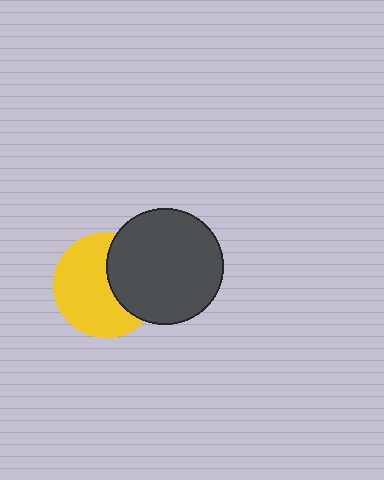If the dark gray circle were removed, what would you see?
You would see the complete yellow circle.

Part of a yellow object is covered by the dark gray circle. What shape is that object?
It is a circle.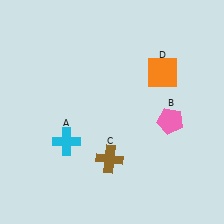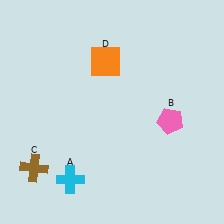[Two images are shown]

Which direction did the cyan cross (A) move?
The cyan cross (A) moved down.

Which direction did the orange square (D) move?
The orange square (D) moved left.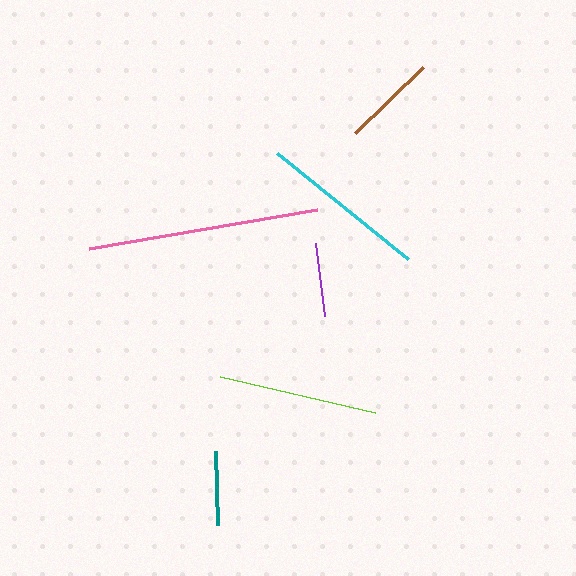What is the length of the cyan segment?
The cyan segment is approximately 168 pixels long.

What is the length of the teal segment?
The teal segment is approximately 74 pixels long.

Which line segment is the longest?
The pink line is the longest at approximately 231 pixels.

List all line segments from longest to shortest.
From longest to shortest: pink, cyan, lime, brown, teal, purple.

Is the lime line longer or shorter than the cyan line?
The cyan line is longer than the lime line.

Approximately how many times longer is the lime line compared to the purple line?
The lime line is approximately 2.2 times the length of the purple line.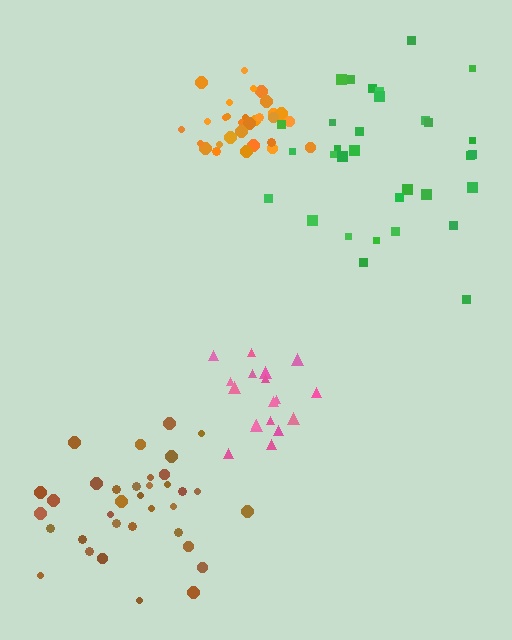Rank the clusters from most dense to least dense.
orange, pink, brown, green.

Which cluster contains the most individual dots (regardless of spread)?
Brown (35).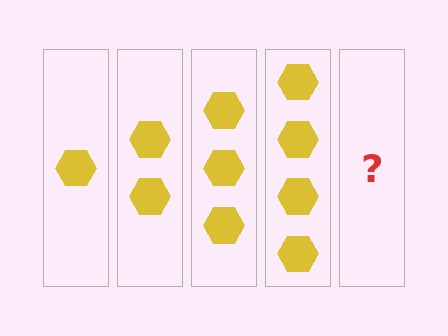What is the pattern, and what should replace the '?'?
The pattern is that each step adds one more hexagon. The '?' should be 5 hexagons.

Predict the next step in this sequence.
The next step is 5 hexagons.